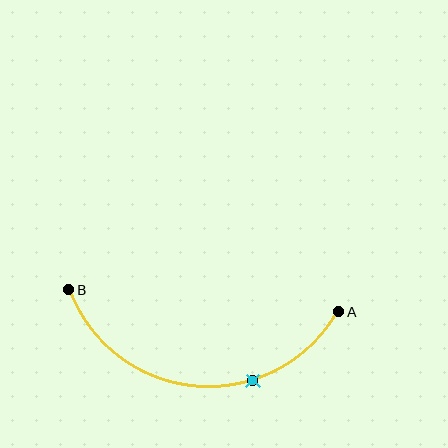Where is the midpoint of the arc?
The arc midpoint is the point on the curve farthest from the straight line joining A and B. It sits below that line.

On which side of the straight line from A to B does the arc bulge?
The arc bulges below the straight line connecting A and B.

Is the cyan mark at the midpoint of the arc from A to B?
No. The cyan mark lies on the arc but is closer to endpoint A. The arc midpoint would be at the point on the curve equidistant along the arc from both A and B.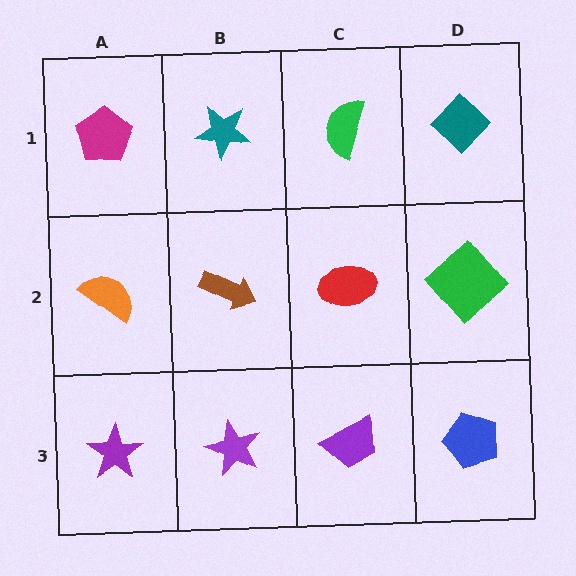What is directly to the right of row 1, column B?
A green semicircle.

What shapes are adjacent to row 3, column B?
A brown arrow (row 2, column B), a purple star (row 3, column A), a purple trapezoid (row 3, column C).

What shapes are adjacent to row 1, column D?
A green diamond (row 2, column D), a green semicircle (row 1, column C).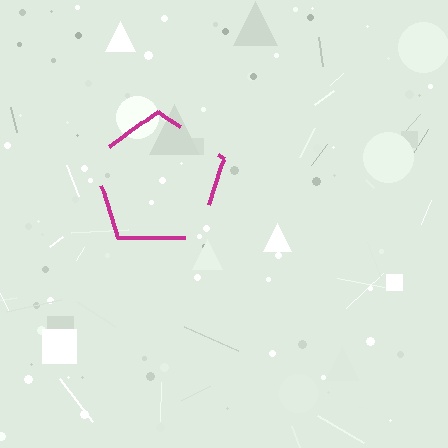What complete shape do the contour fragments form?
The contour fragments form a pentagon.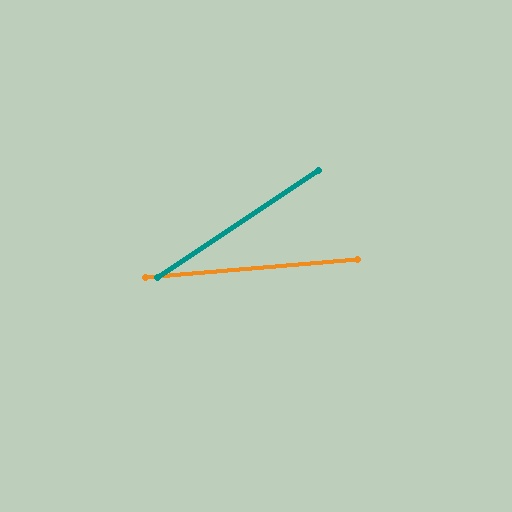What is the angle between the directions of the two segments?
Approximately 29 degrees.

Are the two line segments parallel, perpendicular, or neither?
Neither parallel nor perpendicular — they differ by about 29°.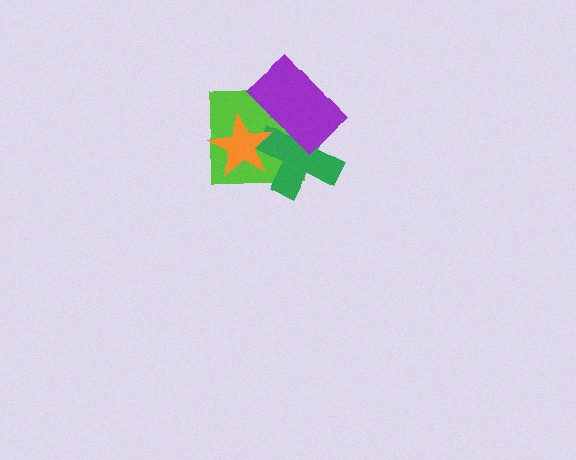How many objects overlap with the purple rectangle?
3 objects overlap with the purple rectangle.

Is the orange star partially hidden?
Yes, it is partially covered by another shape.